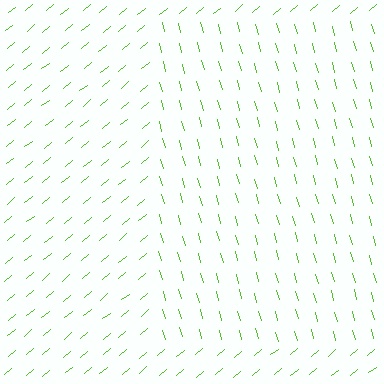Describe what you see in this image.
The image is filled with small lime line segments. A rectangle region in the image has lines oriented differently from the surrounding lines, creating a visible texture boundary.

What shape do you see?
I see a rectangle.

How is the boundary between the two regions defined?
The boundary is defined purely by a change in line orientation (approximately 65 degrees difference). All lines are the same color and thickness.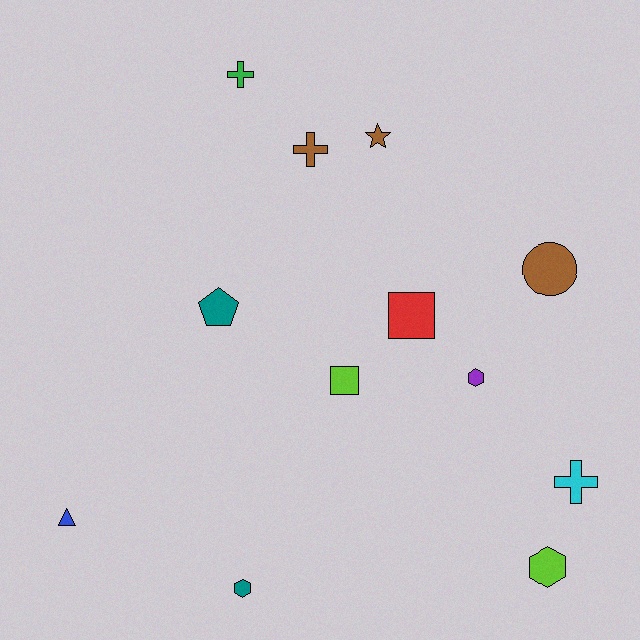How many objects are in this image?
There are 12 objects.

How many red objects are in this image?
There is 1 red object.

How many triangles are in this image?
There is 1 triangle.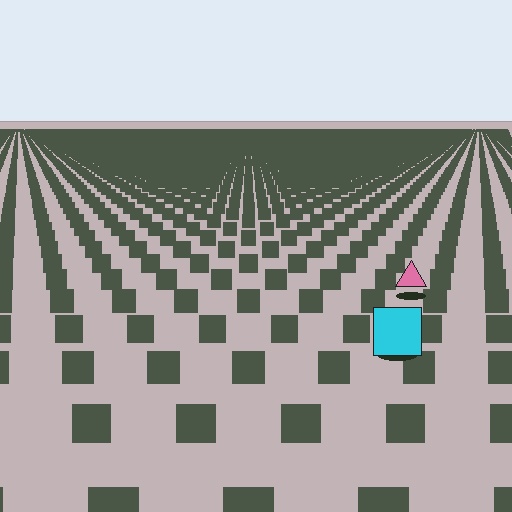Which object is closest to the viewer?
The cyan square is closest. The texture marks near it are larger and more spread out.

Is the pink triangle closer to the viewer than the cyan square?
No. The cyan square is closer — you can tell from the texture gradient: the ground texture is coarser near it.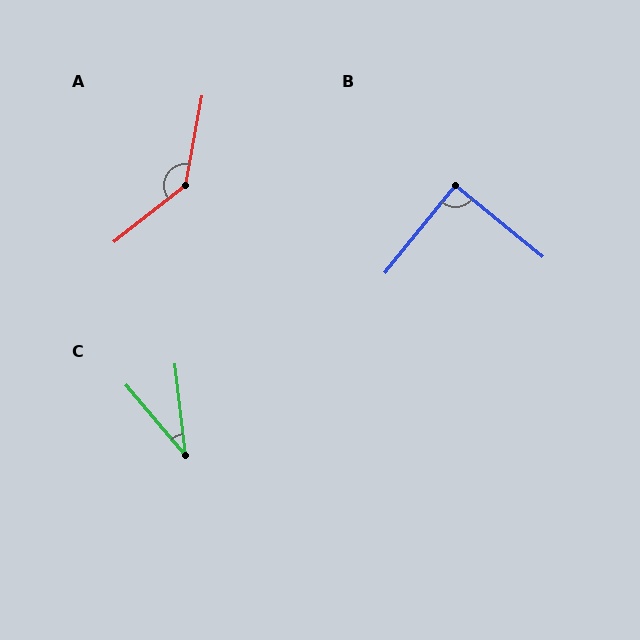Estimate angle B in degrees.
Approximately 89 degrees.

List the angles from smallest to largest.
C (33°), B (89°), A (138°).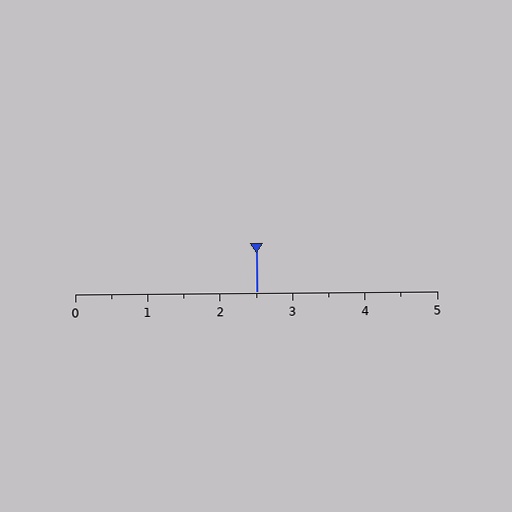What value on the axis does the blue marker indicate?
The marker indicates approximately 2.5.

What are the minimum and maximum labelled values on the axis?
The axis runs from 0 to 5.